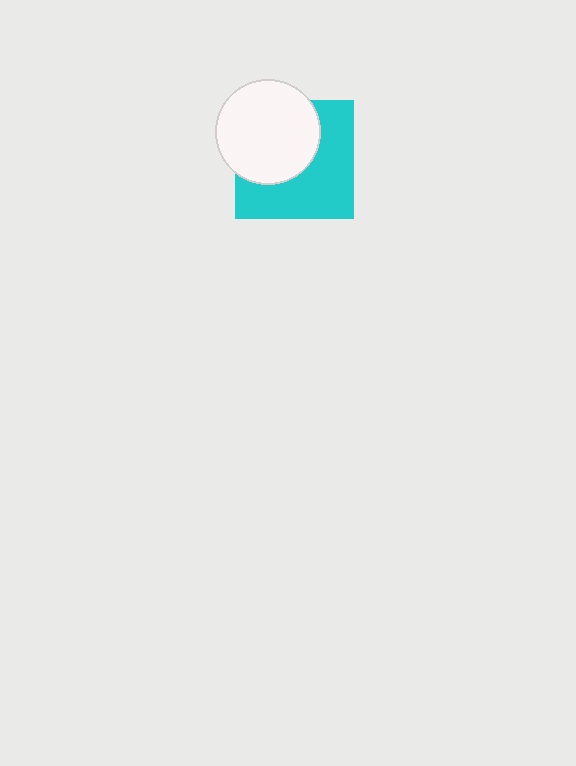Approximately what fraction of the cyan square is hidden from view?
Roughly 46% of the cyan square is hidden behind the white circle.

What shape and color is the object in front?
The object in front is a white circle.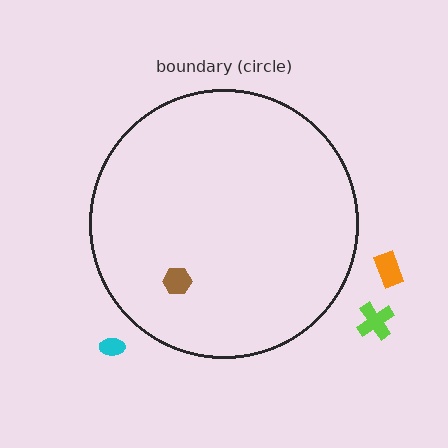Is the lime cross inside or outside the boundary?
Outside.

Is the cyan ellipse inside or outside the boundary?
Outside.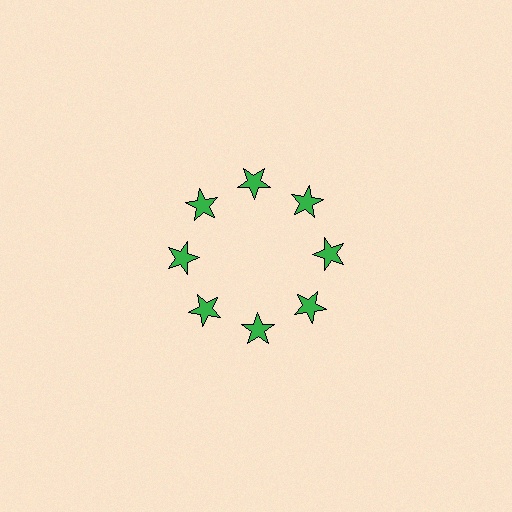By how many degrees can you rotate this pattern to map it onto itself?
The pattern maps onto itself every 45 degrees of rotation.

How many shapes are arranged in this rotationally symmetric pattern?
There are 8 shapes, arranged in 8 groups of 1.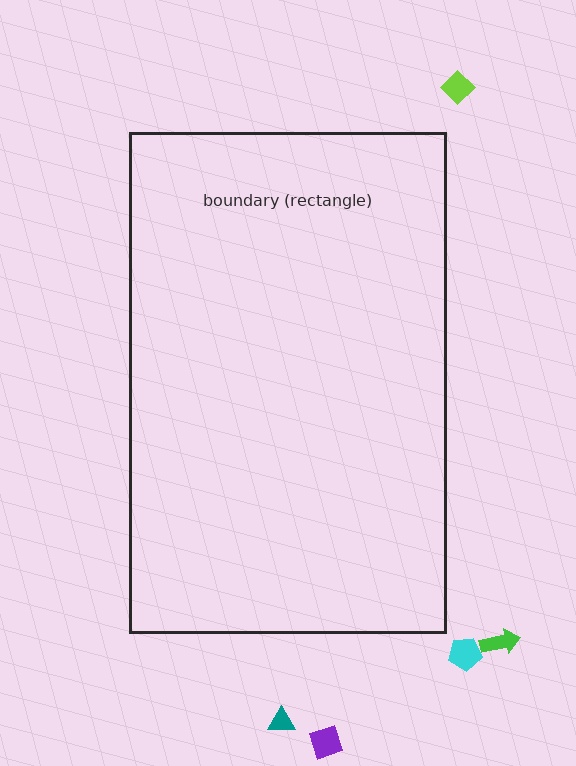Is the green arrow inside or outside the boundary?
Outside.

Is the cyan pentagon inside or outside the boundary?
Outside.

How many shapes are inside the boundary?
0 inside, 5 outside.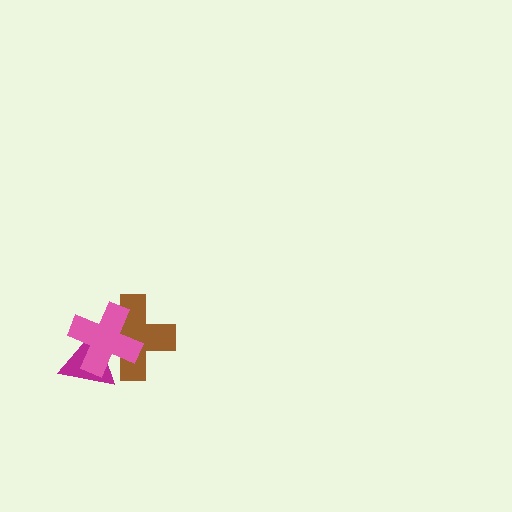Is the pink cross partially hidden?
No, no other shape covers it.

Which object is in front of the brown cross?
The pink cross is in front of the brown cross.